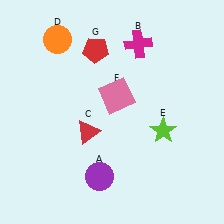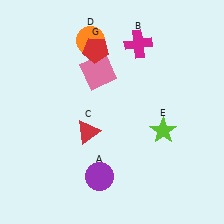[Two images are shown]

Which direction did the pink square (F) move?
The pink square (F) moved up.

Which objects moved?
The objects that moved are: the orange circle (D), the pink square (F).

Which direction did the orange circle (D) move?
The orange circle (D) moved right.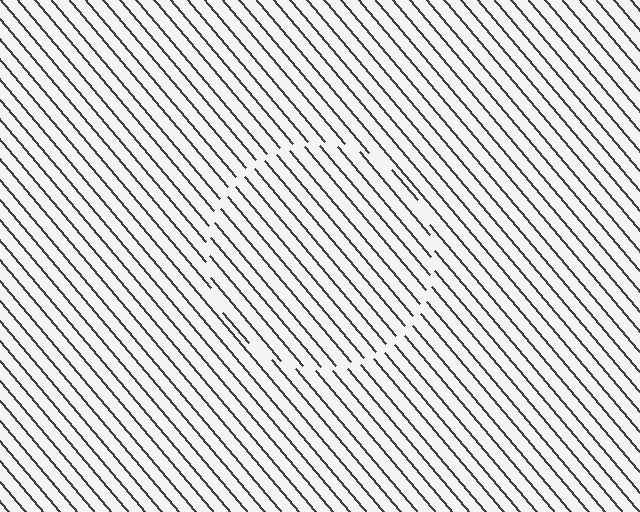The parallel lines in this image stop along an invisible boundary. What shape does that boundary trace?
An illusory circle. The interior of the shape contains the same grating, shifted by half a period — the contour is defined by the phase discontinuity where line-ends from the inner and outer gratings abut.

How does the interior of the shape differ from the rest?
The interior of the shape contains the same grating, shifted by half a period — the contour is defined by the phase discontinuity where line-ends from the inner and outer gratings abut.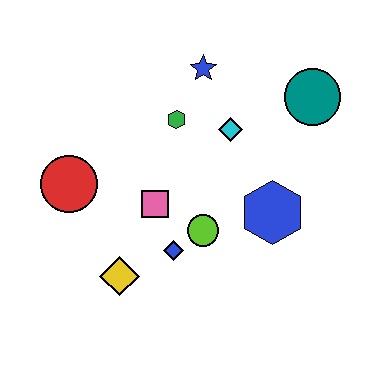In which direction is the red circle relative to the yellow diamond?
The red circle is above the yellow diamond.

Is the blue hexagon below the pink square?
Yes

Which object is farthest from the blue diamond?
The teal circle is farthest from the blue diamond.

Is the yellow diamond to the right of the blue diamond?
No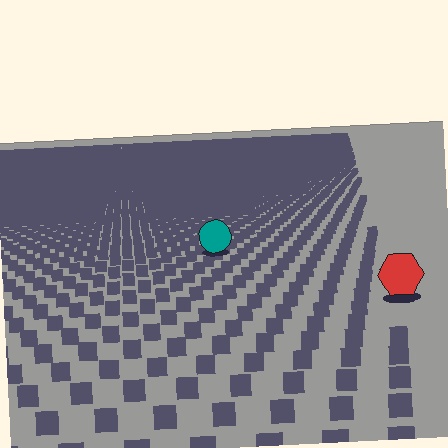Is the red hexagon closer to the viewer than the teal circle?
Yes. The red hexagon is closer — you can tell from the texture gradient: the ground texture is coarser near it.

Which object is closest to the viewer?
The red hexagon is closest. The texture marks near it are larger and more spread out.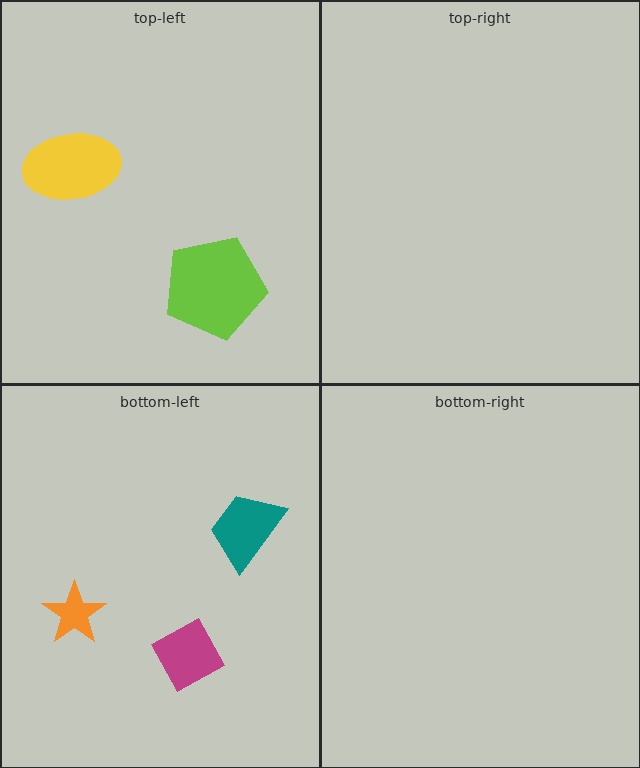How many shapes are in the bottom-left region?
3.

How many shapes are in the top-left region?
2.